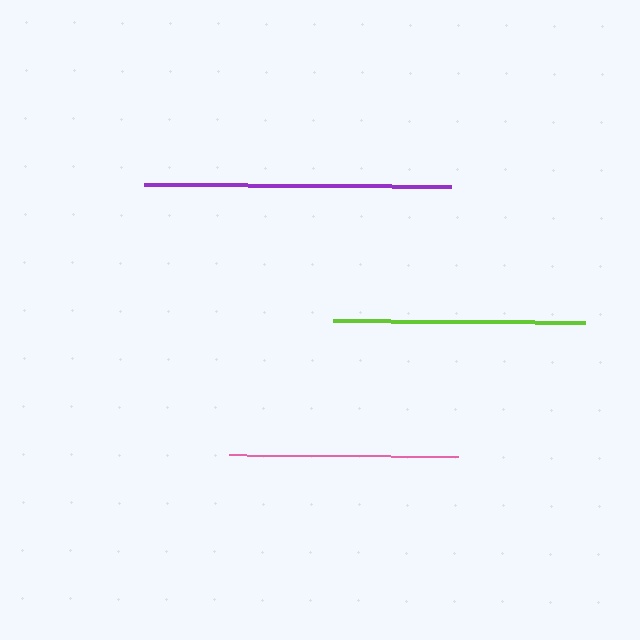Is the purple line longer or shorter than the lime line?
The purple line is longer than the lime line.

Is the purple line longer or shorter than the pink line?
The purple line is longer than the pink line.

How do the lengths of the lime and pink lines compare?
The lime and pink lines are approximately the same length.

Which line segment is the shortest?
The pink line is the shortest at approximately 230 pixels.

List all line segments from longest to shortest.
From longest to shortest: purple, lime, pink.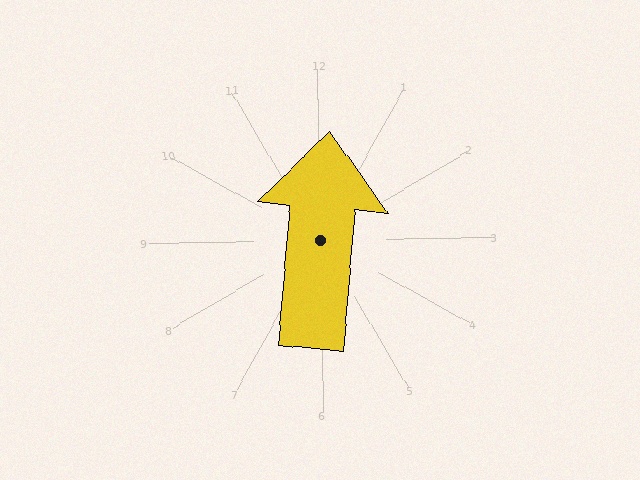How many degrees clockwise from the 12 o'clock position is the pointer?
Approximately 6 degrees.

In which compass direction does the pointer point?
North.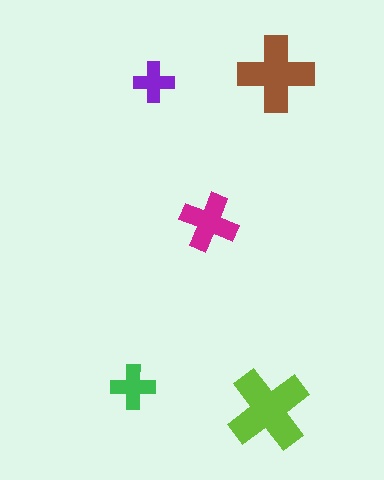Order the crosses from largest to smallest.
the lime one, the brown one, the magenta one, the green one, the purple one.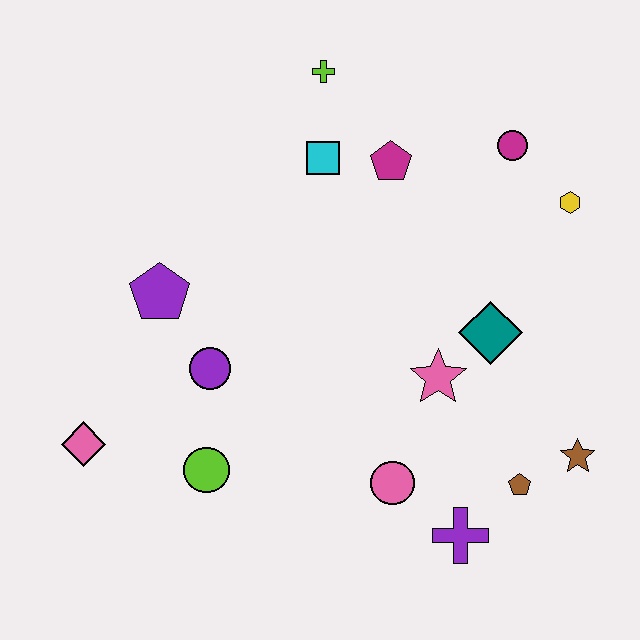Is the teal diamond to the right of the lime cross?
Yes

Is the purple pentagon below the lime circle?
No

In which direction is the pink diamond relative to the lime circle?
The pink diamond is to the left of the lime circle.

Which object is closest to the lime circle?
The purple circle is closest to the lime circle.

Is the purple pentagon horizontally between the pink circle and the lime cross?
No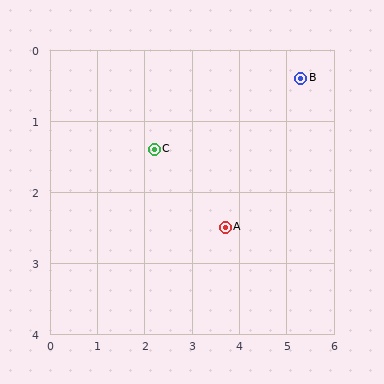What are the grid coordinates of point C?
Point C is at approximately (2.2, 1.4).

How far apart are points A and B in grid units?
Points A and B are about 2.6 grid units apart.